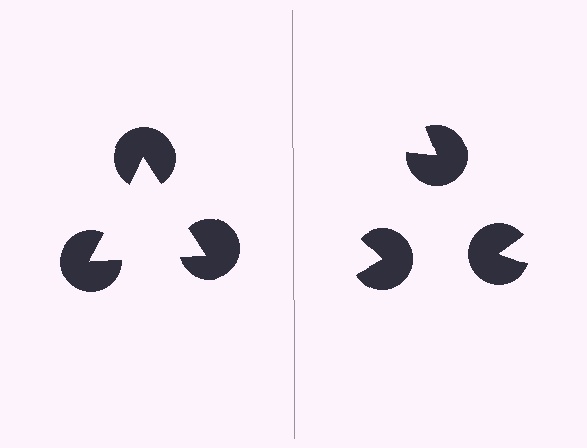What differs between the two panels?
The pac-man discs are positioned identically on both sides; only the wedge orientations differ. On the left they align to a triangle; on the right they are misaligned.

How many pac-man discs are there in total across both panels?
6 — 3 on each side.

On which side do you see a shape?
An illusory triangle appears on the left side. On the right side the wedge cuts are rotated, so no coherent shape forms.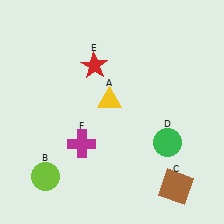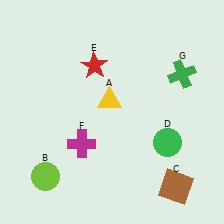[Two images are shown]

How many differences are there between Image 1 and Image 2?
There is 1 difference between the two images.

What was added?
A green cross (G) was added in Image 2.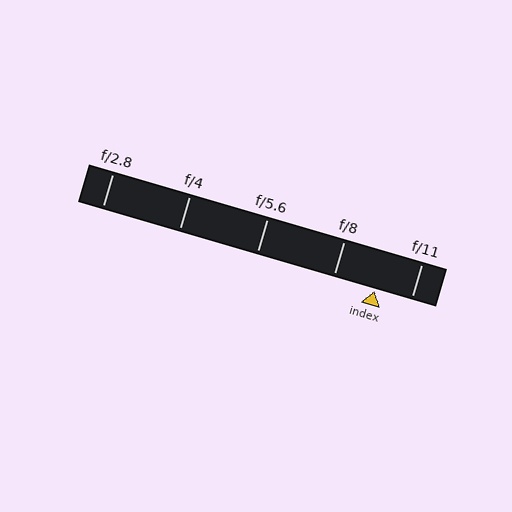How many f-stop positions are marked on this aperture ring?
There are 5 f-stop positions marked.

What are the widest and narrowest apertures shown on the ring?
The widest aperture shown is f/2.8 and the narrowest is f/11.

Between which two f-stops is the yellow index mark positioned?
The index mark is between f/8 and f/11.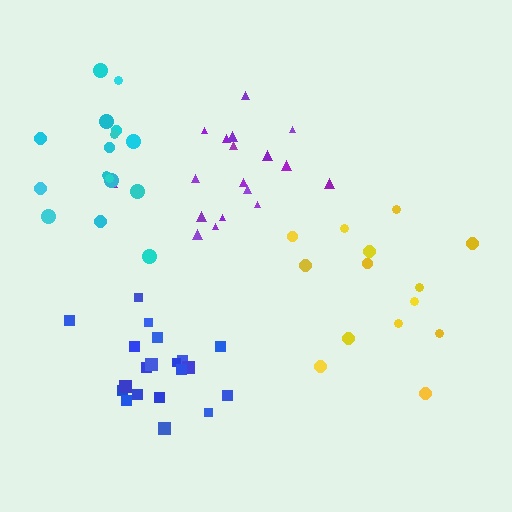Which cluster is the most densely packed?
Blue.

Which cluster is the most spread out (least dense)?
Yellow.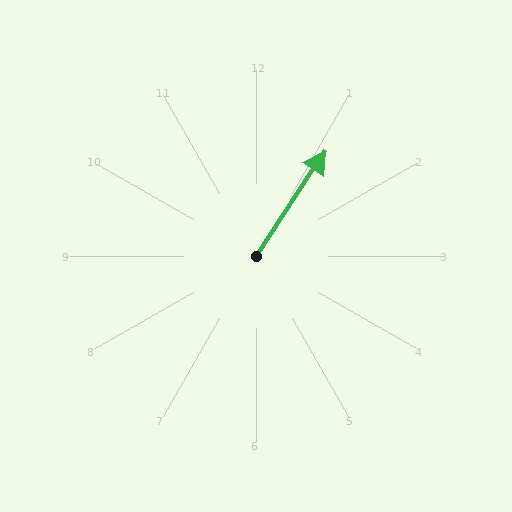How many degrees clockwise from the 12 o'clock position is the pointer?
Approximately 33 degrees.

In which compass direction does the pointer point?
Northeast.